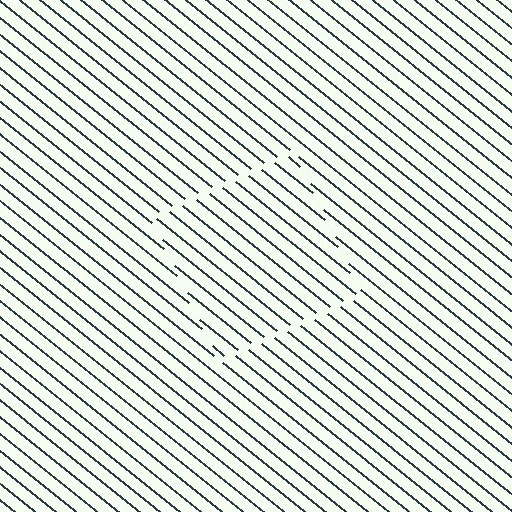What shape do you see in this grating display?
An illusory square. The interior of the shape contains the same grating, shifted by half a period — the contour is defined by the phase discontinuity where line-ends from the inner and outer gratings abut.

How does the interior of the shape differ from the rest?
The interior of the shape contains the same grating, shifted by half a period — the contour is defined by the phase discontinuity where line-ends from the inner and outer gratings abut.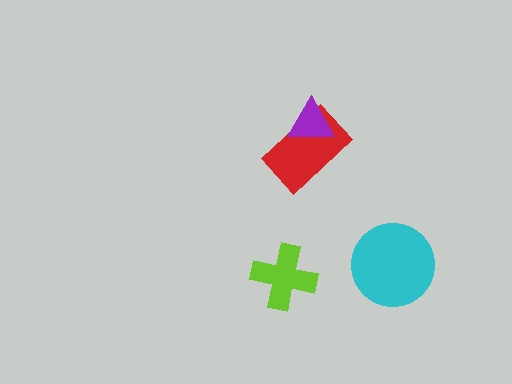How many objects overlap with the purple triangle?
1 object overlaps with the purple triangle.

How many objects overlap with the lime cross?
0 objects overlap with the lime cross.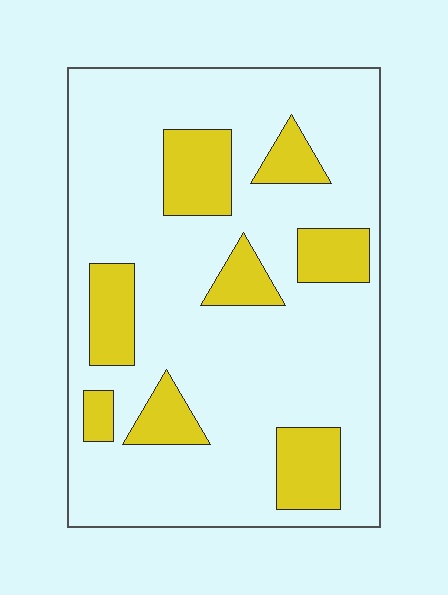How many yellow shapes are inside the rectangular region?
8.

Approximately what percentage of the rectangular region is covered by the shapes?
Approximately 20%.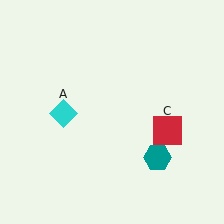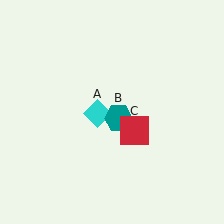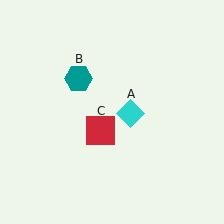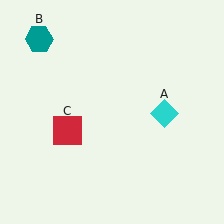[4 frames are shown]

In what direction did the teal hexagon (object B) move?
The teal hexagon (object B) moved up and to the left.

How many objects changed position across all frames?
3 objects changed position: cyan diamond (object A), teal hexagon (object B), red square (object C).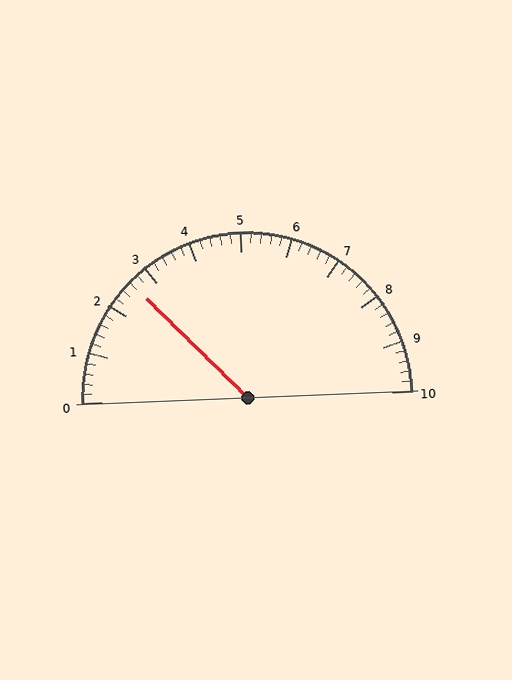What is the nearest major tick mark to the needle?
The nearest major tick mark is 3.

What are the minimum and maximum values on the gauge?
The gauge ranges from 0 to 10.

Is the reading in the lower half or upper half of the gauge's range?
The reading is in the lower half of the range (0 to 10).